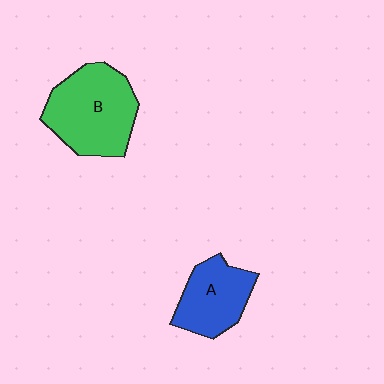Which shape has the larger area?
Shape B (green).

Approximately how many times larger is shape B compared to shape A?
Approximately 1.5 times.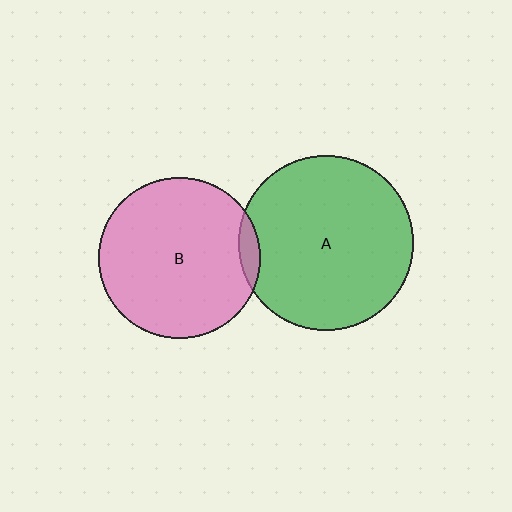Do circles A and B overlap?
Yes.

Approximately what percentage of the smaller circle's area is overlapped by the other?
Approximately 5%.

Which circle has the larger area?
Circle A (green).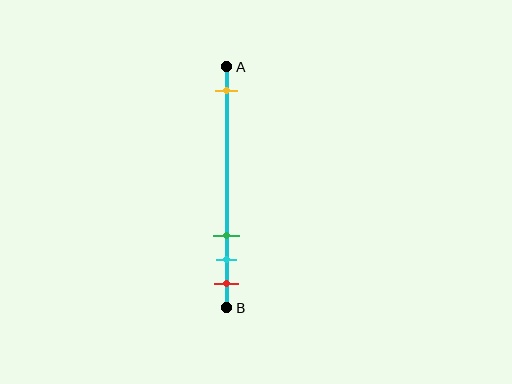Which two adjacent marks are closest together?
The cyan and red marks are the closest adjacent pair.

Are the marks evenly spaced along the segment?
No, the marks are not evenly spaced.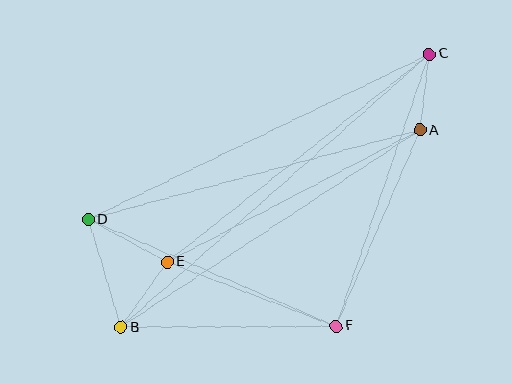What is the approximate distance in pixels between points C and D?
The distance between C and D is approximately 379 pixels.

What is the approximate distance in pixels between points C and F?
The distance between C and F is approximately 288 pixels.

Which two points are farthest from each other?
Points B and C are farthest from each other.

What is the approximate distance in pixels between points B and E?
The distance between B and E is approximately 80 pixels.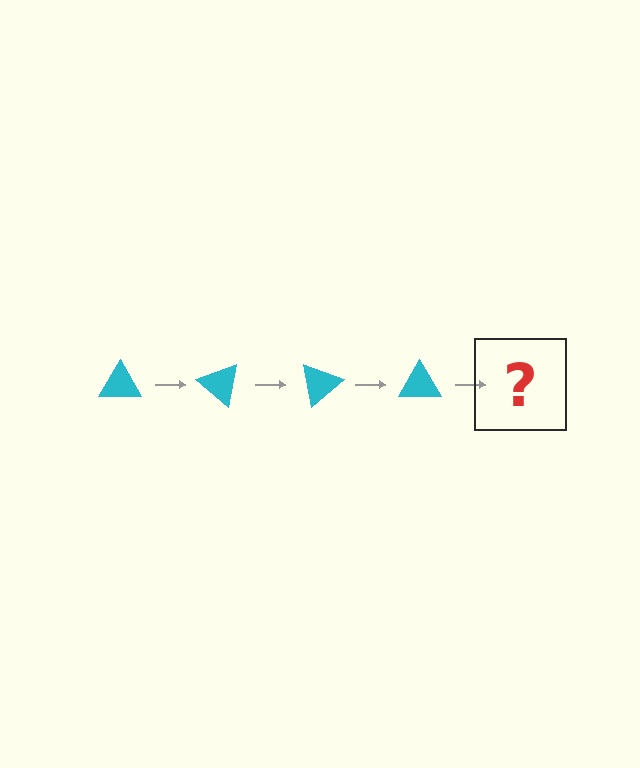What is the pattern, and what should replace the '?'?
The pattern is that the triangle rotates 40 degrees each step. The '?' should be a cyan triangle rotated 160 degrees.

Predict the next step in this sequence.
The next step is a cyan triangle rotated 160 degrees.